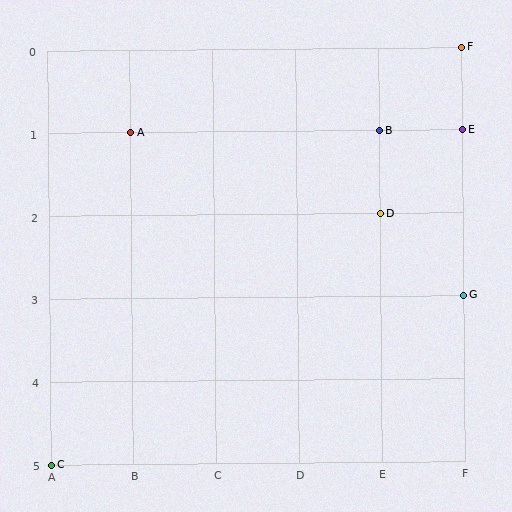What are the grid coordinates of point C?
Point C is at grid coordinates (A, 5).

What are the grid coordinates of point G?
Point G is at grid coordinates (F, 3).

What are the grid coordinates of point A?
Point A is at grid coordinates (B, 1).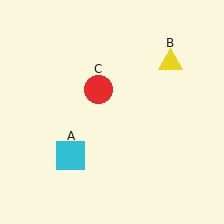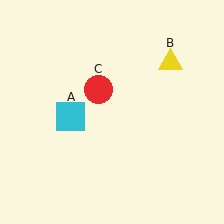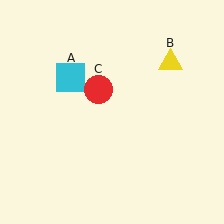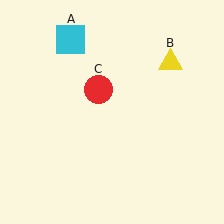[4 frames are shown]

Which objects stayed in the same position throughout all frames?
Yellow triangle (object B) and red circle (object C) remained stationary.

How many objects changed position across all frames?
1 object changed position: cyan square (object A).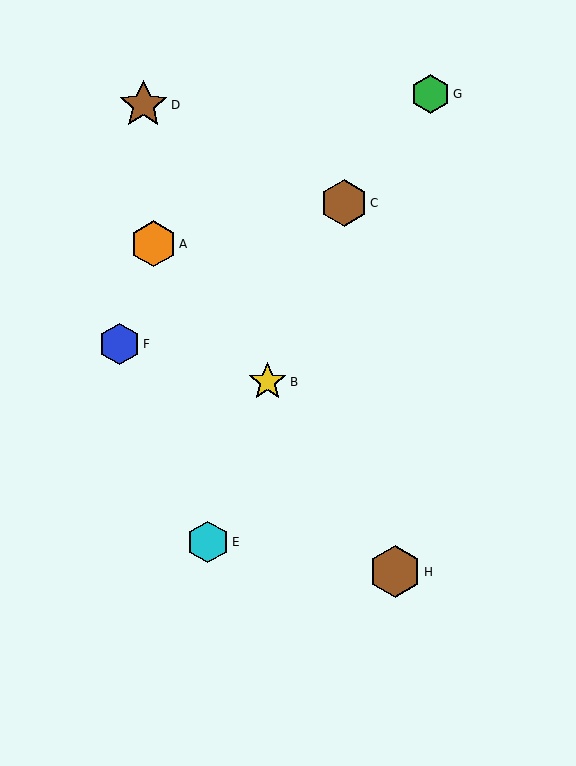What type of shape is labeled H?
Shape H is a brown hexagon.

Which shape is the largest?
The brown hexagon (labeled H) is the largest.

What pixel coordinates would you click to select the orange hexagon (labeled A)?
Click at (153, 244) to select the orange hexagon A.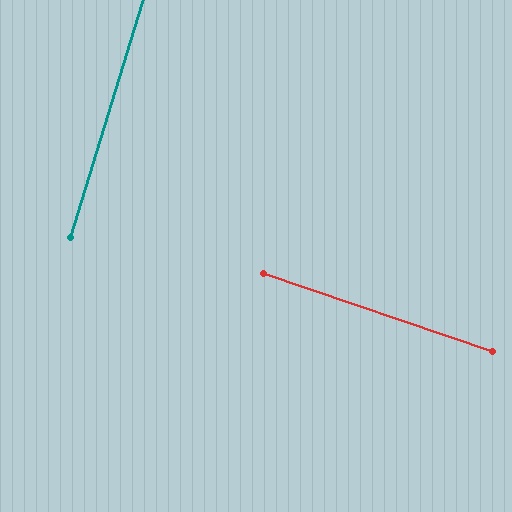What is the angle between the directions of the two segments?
Approximately 88 degrees.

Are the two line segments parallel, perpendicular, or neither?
Perpendicular — they meet at approximately 88°.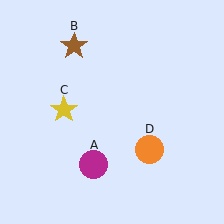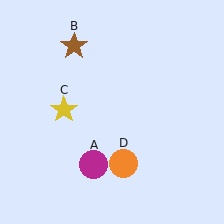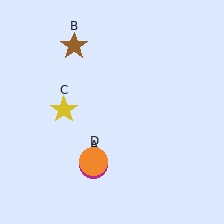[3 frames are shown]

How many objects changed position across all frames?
1 object changed position: orange circle (object D).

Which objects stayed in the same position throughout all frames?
Magenta circle (object A) and brown star (object B) and yellow star (object C) remained stationary.